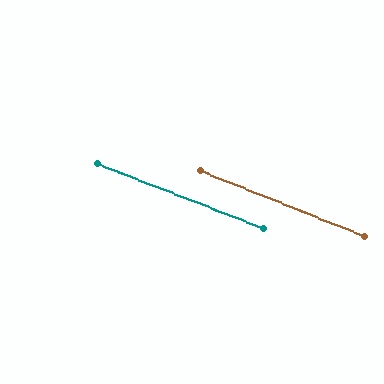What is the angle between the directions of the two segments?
Approximately 0 degrees.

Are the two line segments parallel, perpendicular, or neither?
Parallel — their directions differ by only 0.4°.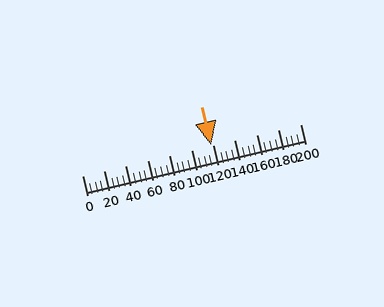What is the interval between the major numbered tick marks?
The major tick marks are spaced 20 units apart.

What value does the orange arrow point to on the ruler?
The orange arrow points to approximately 118.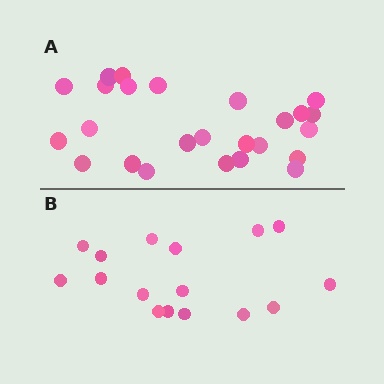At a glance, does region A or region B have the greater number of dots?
Region A (the top region) has more dots.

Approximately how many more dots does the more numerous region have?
Region A has roughly 8 or so more dots than region B.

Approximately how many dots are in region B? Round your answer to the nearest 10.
About 20 dots. (The exact count is 16, which rounds to 20.)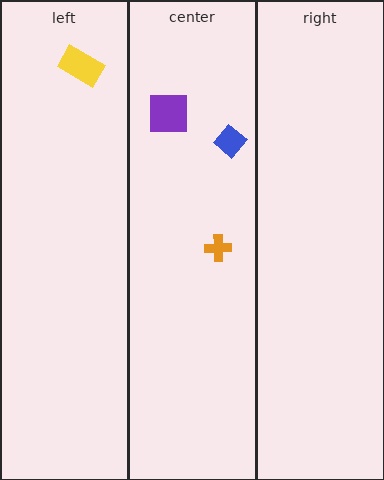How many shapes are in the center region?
3.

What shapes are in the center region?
The purple square, the orange cross, the blue diamond.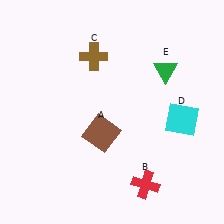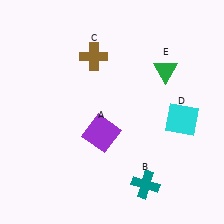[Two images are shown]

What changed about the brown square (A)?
In Image 1, A is brown. In Image 2, it changed to purple.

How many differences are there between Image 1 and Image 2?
There are 2 differences between the two images.